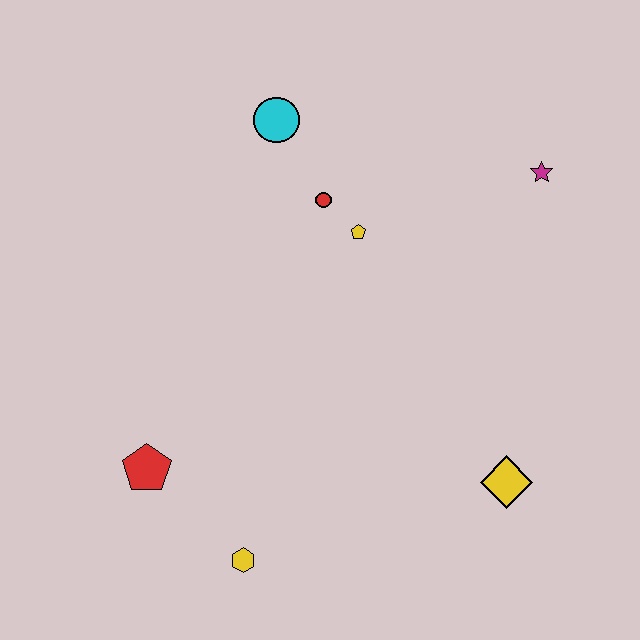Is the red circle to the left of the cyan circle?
No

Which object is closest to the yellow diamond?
The yellow hexagon is closest to the yellow diamond.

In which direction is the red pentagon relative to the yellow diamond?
The red pentagon is to the left of the yellow diamond.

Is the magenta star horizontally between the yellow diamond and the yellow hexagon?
No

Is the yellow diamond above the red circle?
No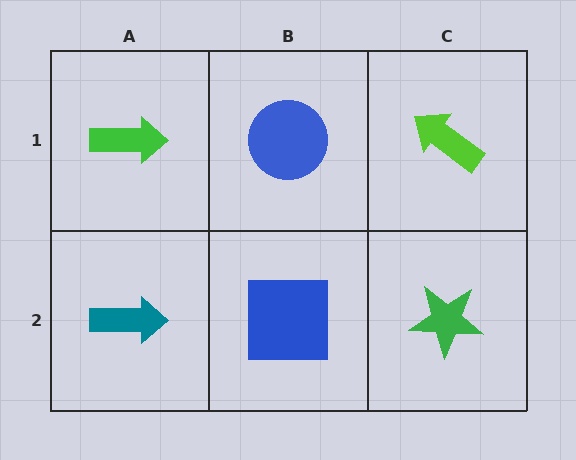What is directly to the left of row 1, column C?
A blue circle.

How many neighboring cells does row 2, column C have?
2.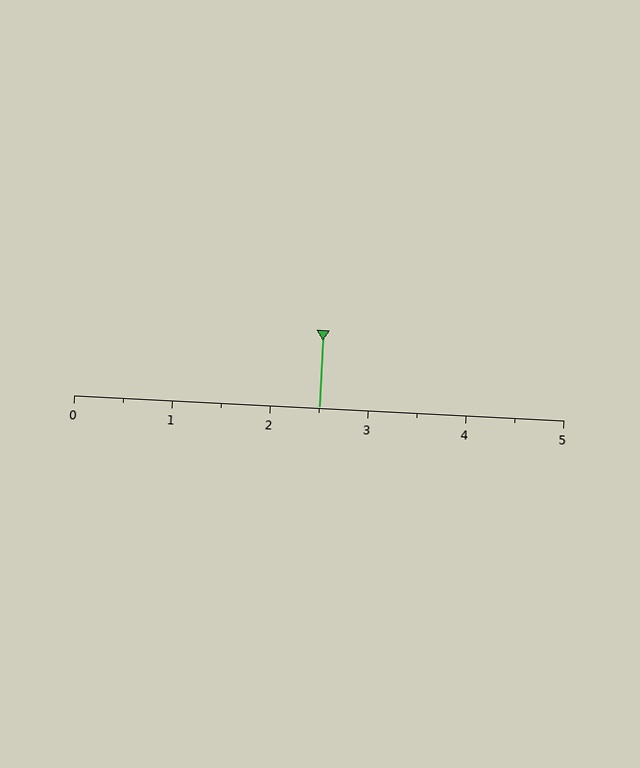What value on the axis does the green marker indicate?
The marker indicates approximately 2.5.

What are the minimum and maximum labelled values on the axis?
The axis runs from 0 to 5.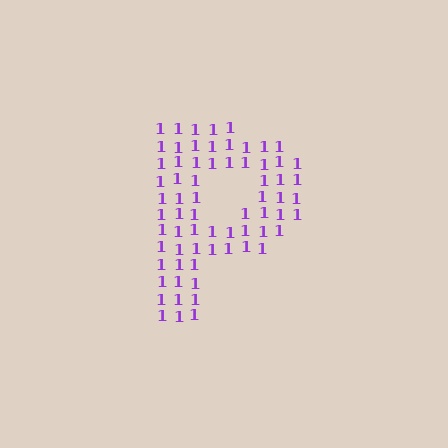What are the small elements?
The small elements are digit 1's.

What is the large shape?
The large shape is the letter P.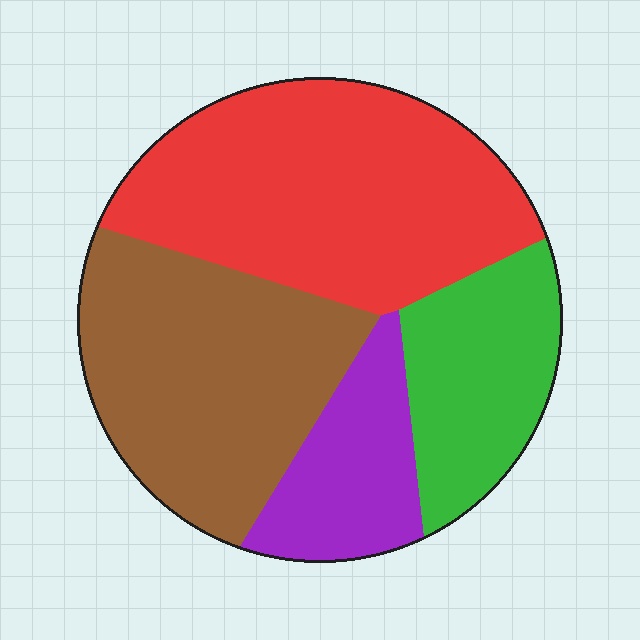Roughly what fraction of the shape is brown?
Brown covers 31% of the shape.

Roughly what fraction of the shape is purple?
Purple covers around 15% of the shape.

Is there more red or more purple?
Red.